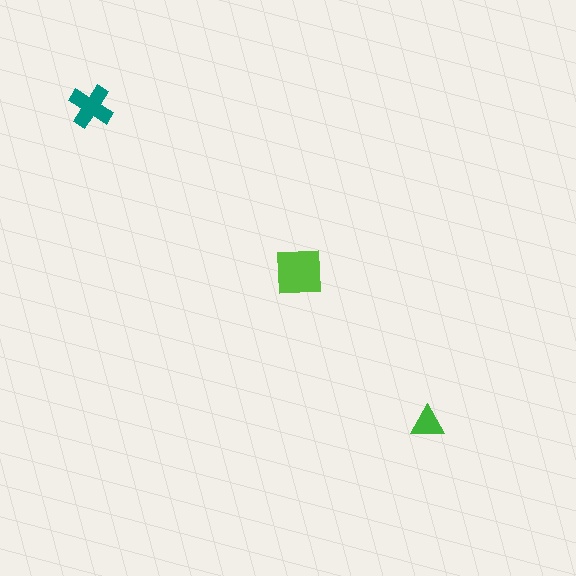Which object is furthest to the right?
The green triangle is rightmost.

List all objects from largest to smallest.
The lime square, the teal cross, the green triangle.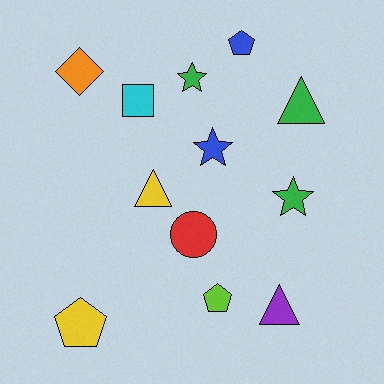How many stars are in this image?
There are 3 stars.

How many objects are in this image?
There are 12 objects.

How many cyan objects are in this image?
There is 1 cyan object.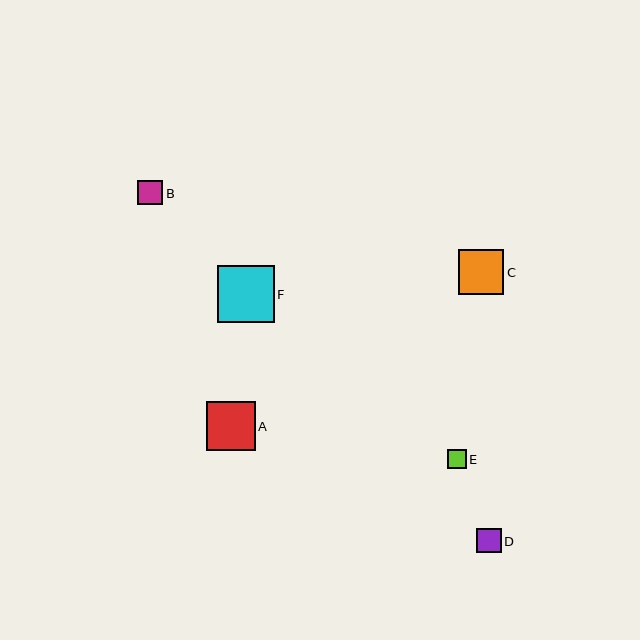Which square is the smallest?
Square E is the smallest with a size of approximately 19 pixels.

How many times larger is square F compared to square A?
Square F is approximately 1.2 times the size of square A.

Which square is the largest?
Square F is the largest with a size of approximately 57 pixels.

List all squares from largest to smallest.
From largest to smallest: F, A, C, B, D, E.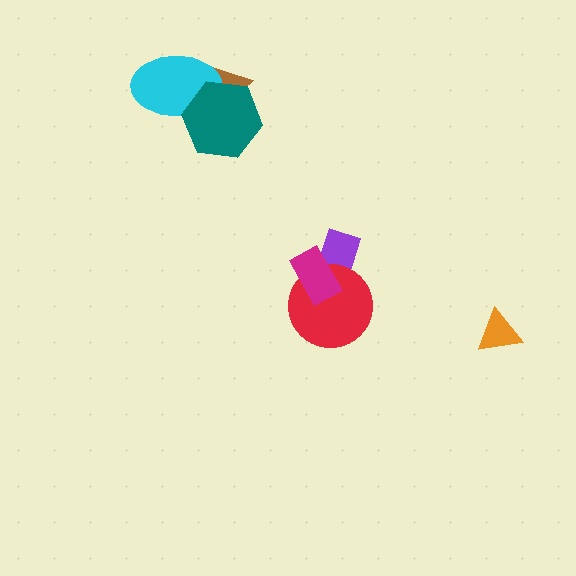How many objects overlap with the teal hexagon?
2 objects overlap with the teal hexagon.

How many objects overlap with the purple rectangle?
2 objects overlap with the purple rectangle.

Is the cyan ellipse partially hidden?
Yes, it is partially covered by another shape.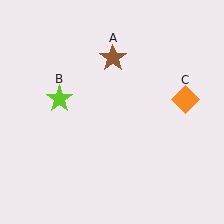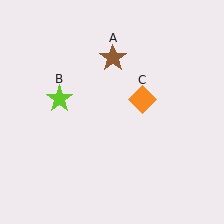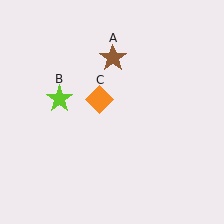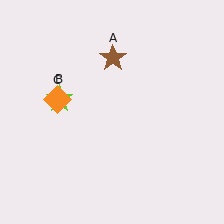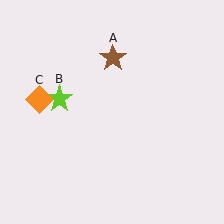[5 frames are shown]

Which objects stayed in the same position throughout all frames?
Brown star (object A) and lime star (object B) remained stationary.